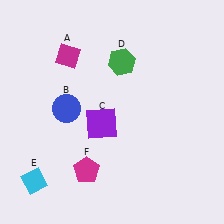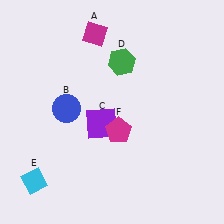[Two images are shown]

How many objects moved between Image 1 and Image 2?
2 objects moved between the two images.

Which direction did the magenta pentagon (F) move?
The magenta pentagon (F) moved up.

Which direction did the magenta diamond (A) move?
The magenta diamond (A) moved right.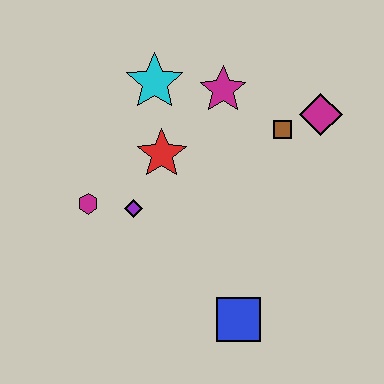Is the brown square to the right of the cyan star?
Yes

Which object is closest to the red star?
The purple diamond is closest to the red star.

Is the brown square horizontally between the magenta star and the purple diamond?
No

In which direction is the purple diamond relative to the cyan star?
The purple diamond is below the cyan star.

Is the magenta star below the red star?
No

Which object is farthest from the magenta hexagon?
The magenta diamond is farthest from the magenta hexagon.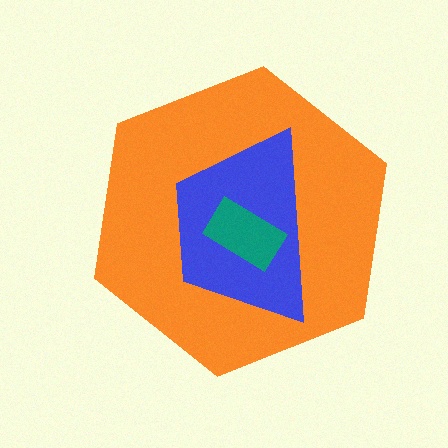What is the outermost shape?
The orange hexagon.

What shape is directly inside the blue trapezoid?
The teal rectangle.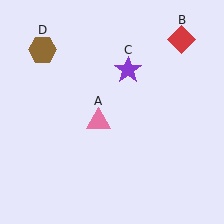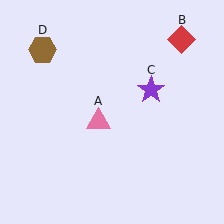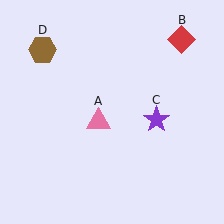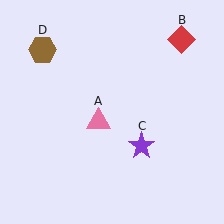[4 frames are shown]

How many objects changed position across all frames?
1 object changed position: purple star (object C).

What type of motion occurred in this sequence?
The purple star (object C) rotated clockwise around the center of the scene.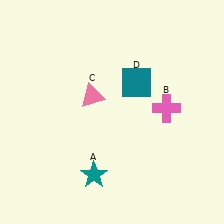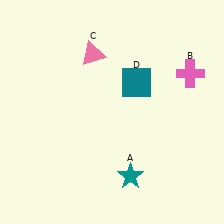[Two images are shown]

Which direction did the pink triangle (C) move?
The pink triangle (C) moved up.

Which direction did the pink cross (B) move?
The pink cross (B) moved up.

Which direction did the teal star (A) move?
The teal star (A) moved right.